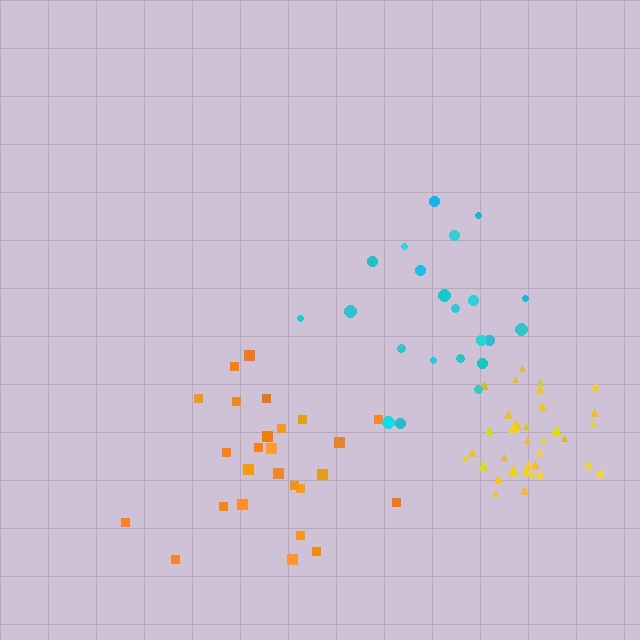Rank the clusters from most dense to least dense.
yellow, orange, cyan.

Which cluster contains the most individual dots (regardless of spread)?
Yellow (34).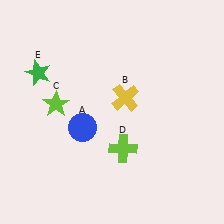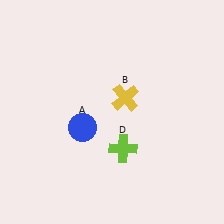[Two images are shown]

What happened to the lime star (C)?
The lime star (C) was removed in Image 2. It was in the top-left area of Image 1.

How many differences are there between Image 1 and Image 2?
There are 2 differences between the two images.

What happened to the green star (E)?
The green star (E) was removed in Image 2. It was in the top-left area of Image 1.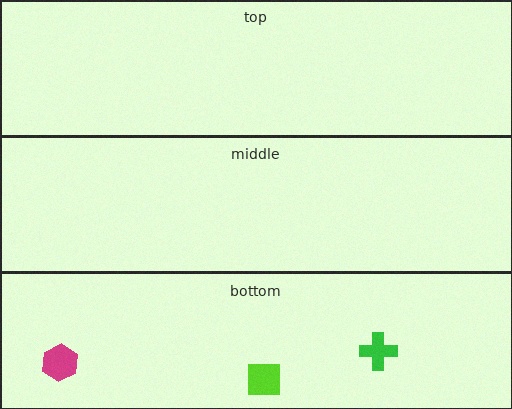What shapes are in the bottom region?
The magenta hexagon, the lime square, the green cross.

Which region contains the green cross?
The bottom region.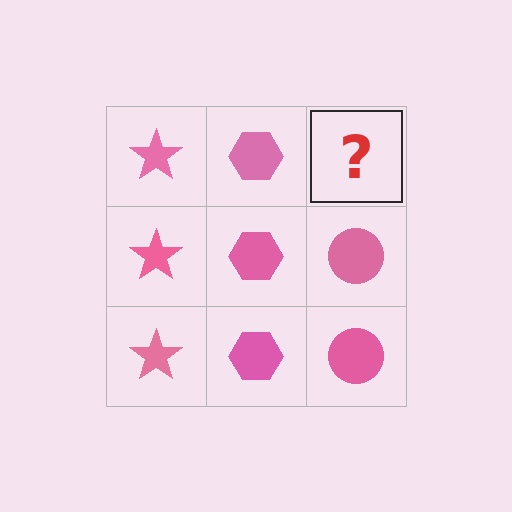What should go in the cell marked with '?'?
The missing cell should contain a pink circle.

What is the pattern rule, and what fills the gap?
The rule is that each column has a consistent shape. The gap should be filled with a pink circle.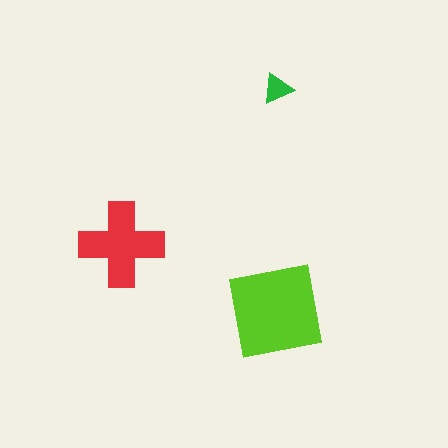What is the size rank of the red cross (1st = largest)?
2nd.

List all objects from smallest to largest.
The green triangle, the red cross, the lime square.